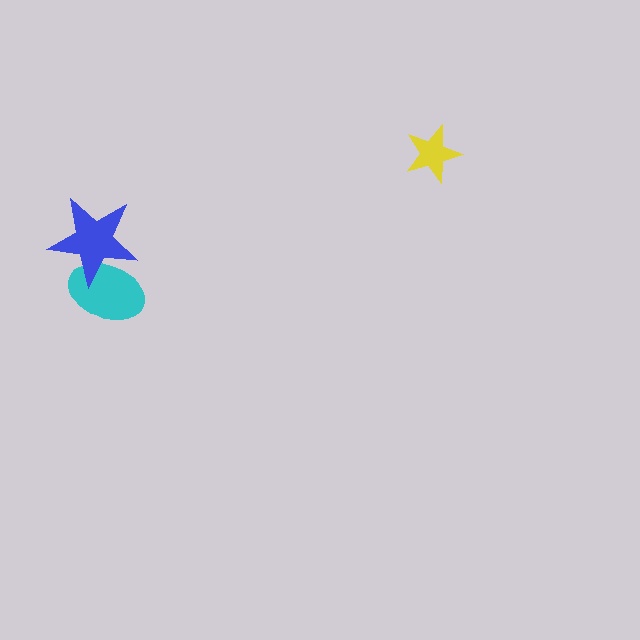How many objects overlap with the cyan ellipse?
1 object overlaps with the cyan ellipse.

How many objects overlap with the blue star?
1 object overlaps with the blue star.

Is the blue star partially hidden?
No, no other shape covers it.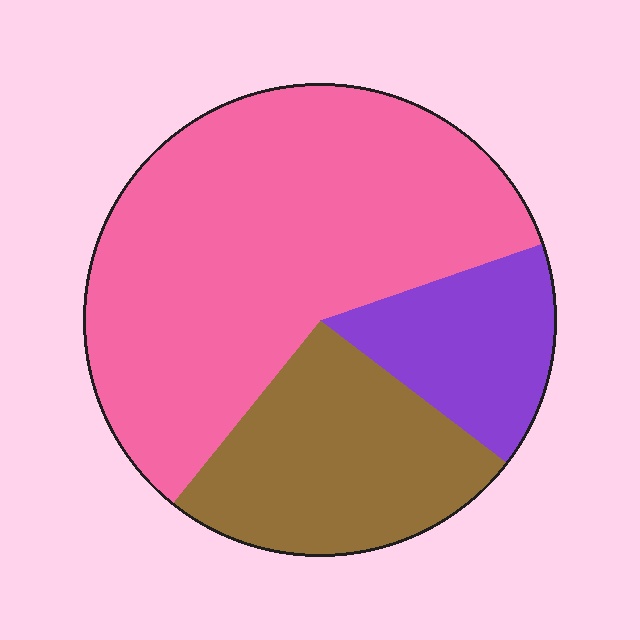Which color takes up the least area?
Purple, at roughly 15%.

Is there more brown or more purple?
Brown.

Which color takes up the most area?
Pink, at roughly 60%.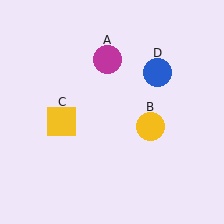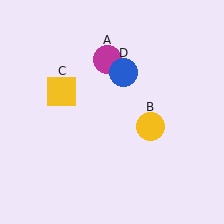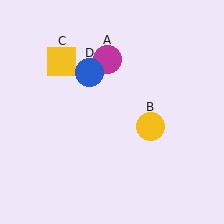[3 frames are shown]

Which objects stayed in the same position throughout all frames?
Magenta circle (object A) and yellow circle (object B) remained stationary.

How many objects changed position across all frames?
2 objects changed position: yellow square (object C), blue circle (object D).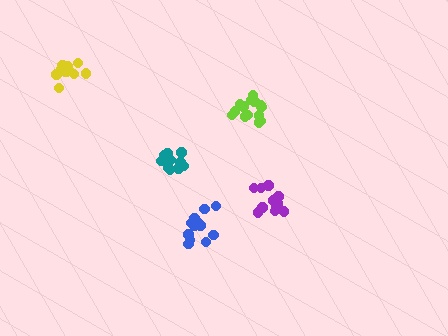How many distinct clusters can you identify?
There are 5 distinct clusters.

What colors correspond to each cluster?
The clusters are colored: purple, lime, blue, teal, yellow.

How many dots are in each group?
Group 1: 11 dots, Group 2: 14 dots, Group 3: 13 dots, Group 4: 12 dots, Group 5: 12 dots (62 total).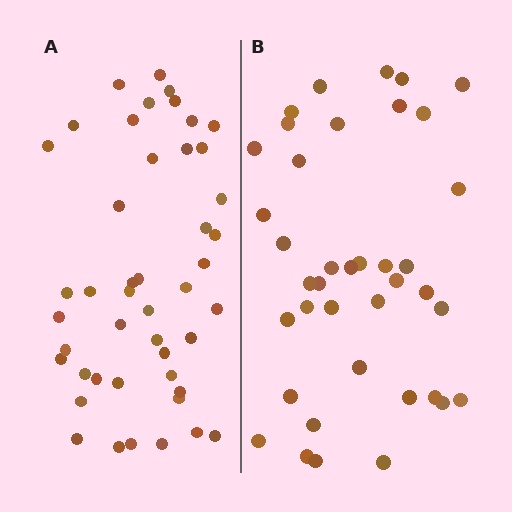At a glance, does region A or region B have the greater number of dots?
Region A (the left region) has more dots.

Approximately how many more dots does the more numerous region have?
Region A has roughly 8 or so more dots than region B.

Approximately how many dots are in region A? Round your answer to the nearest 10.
About 50 dots. (The exact count is 46, which rounds to 50.)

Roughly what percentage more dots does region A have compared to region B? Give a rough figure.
About 20% more.